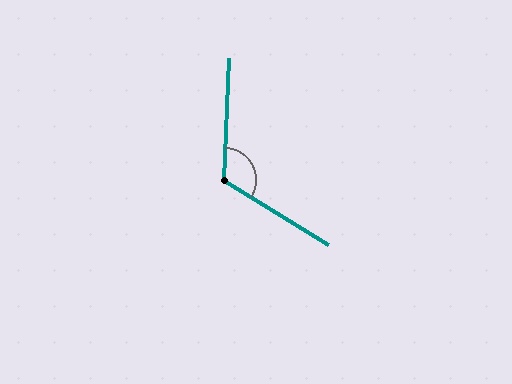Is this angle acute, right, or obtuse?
It is obtuse.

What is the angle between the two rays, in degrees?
Approximately 119 degrees.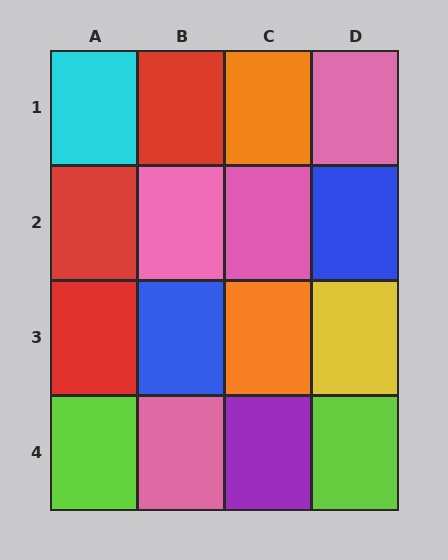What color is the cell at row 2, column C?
Pink.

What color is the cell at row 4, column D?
Lime.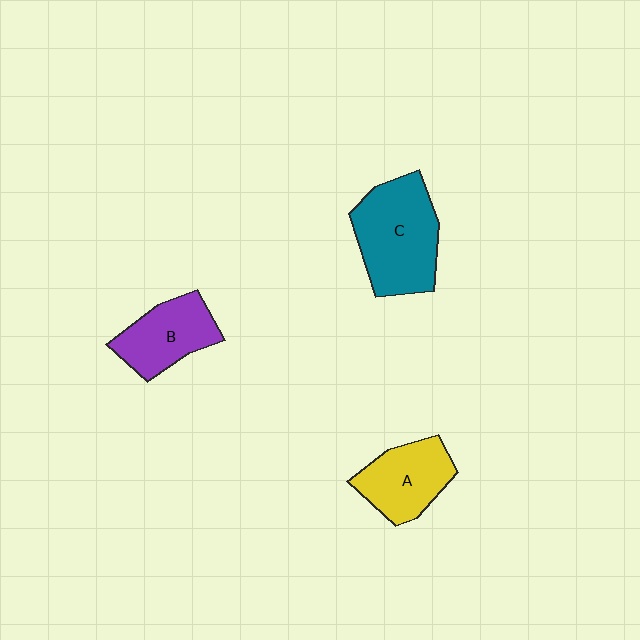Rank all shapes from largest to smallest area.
From largest to smallest: C (teal), A (yellow), B (purple).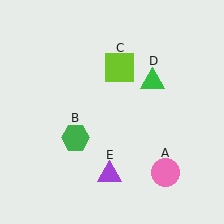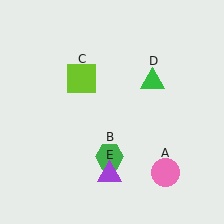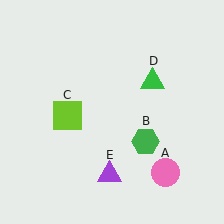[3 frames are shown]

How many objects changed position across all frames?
2 objects changed position: green hexagon (object B), lime square (object C).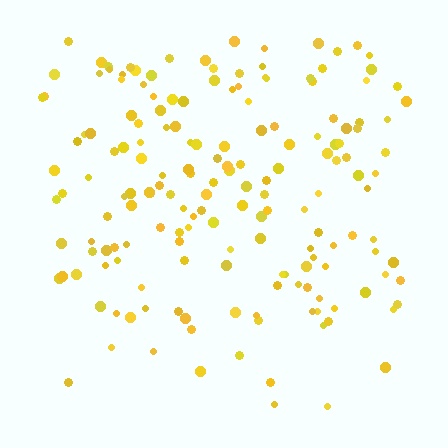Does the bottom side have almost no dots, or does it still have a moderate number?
Still a moderate number, just noticeably fewer than the top.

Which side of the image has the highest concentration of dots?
The top.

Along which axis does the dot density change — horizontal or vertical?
Vertical.